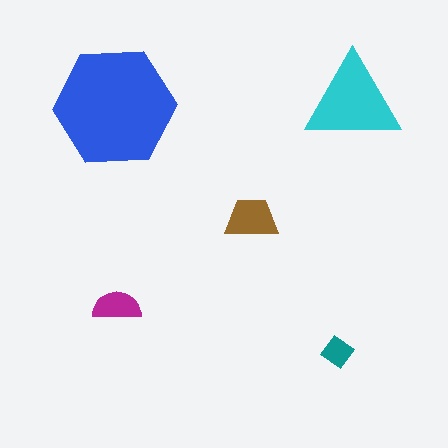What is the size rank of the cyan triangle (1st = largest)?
2nd.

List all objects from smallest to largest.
The teal diamond, the magenta semicircle, the brown trapezoid, the cyan triangle, the blue hexagon.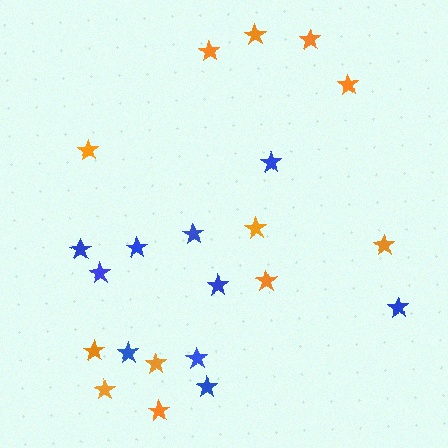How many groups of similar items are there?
There are 2 groups: one group of blue stars (10) and one group of orange stars (12).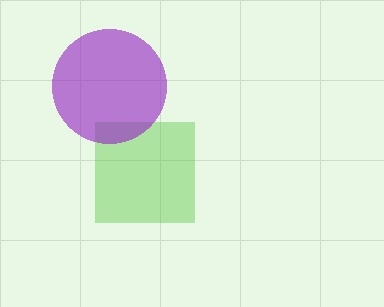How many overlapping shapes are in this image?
There are 2 overlapping shapes in the image.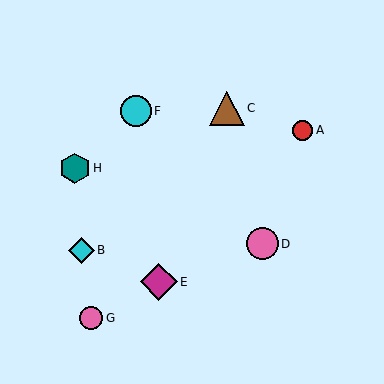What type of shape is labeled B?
Shape B is a cyan diamond.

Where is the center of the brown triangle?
The center of the brown triangle is at (227, 108).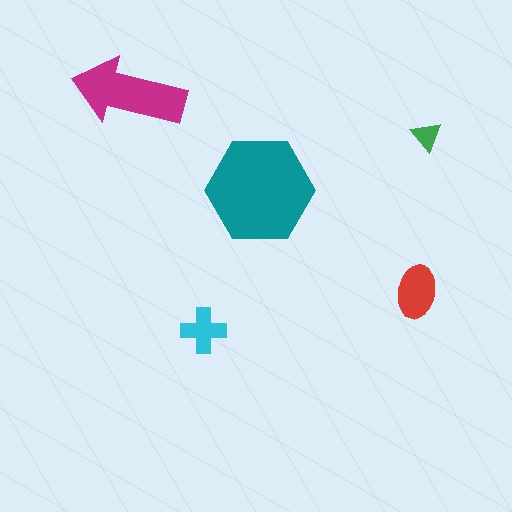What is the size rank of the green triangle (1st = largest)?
5th.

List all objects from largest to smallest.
The teal hexagon, the magenta arrow, the red ellipse, the cyan cross, the green triangle.